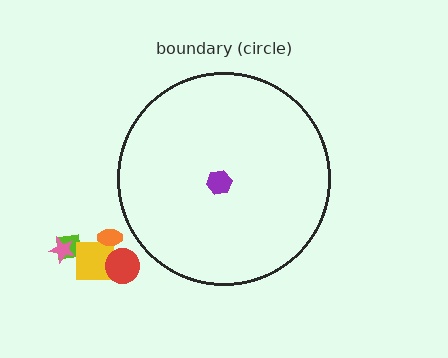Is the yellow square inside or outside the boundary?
Outside.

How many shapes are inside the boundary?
1 inside, 5 outside.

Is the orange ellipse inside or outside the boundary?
Outside.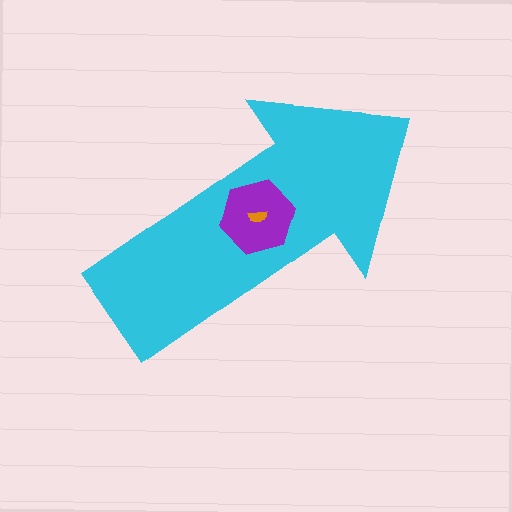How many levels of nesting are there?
3.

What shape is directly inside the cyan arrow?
The purple hexagon.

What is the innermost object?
The orange semicircle.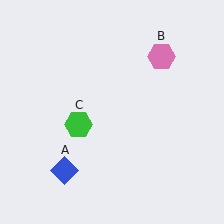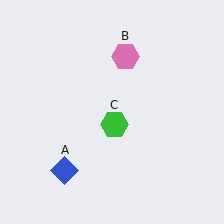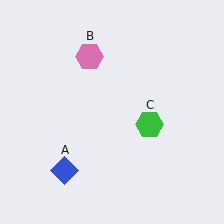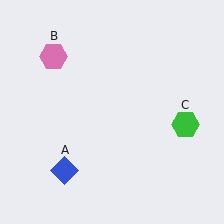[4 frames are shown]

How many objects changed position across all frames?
2 objects changed position: pink hexagon (object B), green hexagon (object C).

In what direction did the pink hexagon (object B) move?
The pink hexagon (object B) moved left.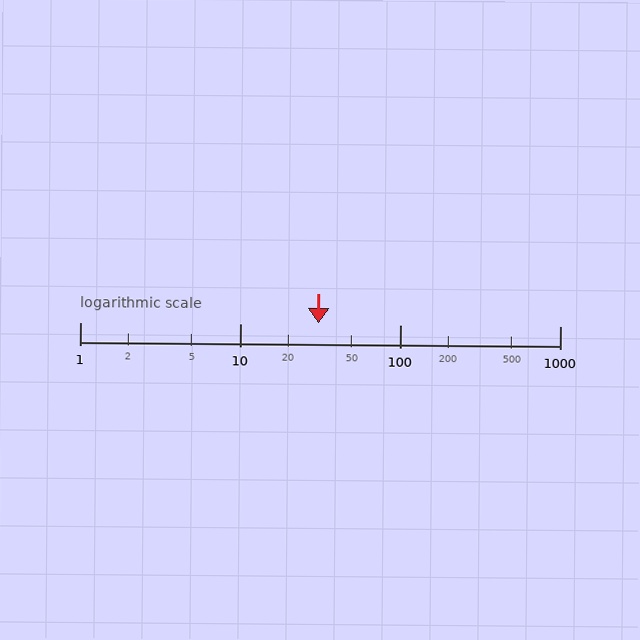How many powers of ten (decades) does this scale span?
The scale spans 3 decades, from 1 to 1000.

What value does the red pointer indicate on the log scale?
The pointer indicates approximately 31.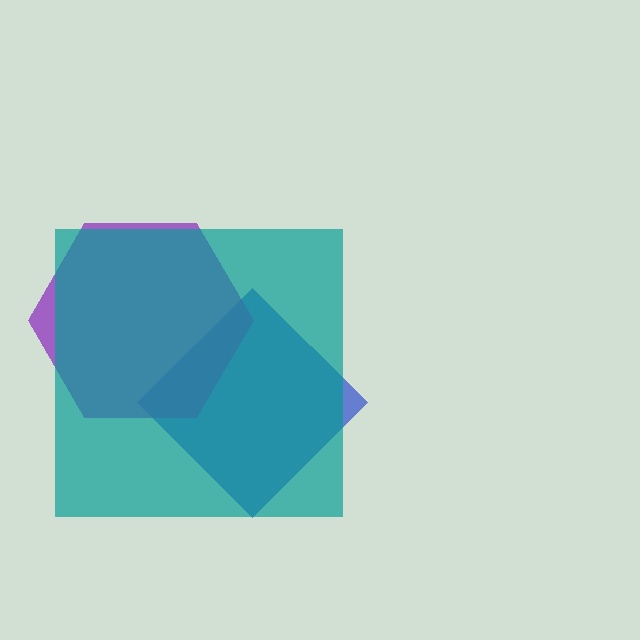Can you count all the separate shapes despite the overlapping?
Yes, there are 3 separate shapes.